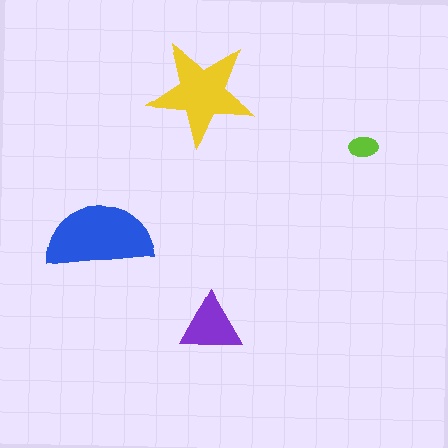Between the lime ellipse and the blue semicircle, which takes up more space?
The blue semicircle.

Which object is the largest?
The blue semicircle.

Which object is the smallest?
The lime ellipse.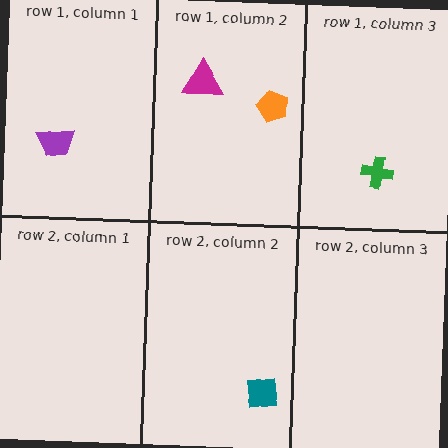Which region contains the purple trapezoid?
The row 1, column 1 region.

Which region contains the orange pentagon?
The row 1, column 2 region.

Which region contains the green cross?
The row 1, column 3 region.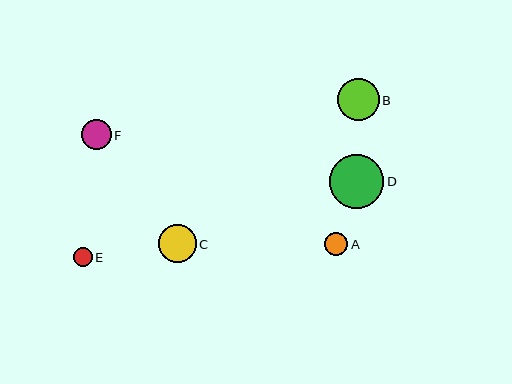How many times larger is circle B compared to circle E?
Circle B is approximately 2.3 times the size of circle E.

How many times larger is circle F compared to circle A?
Circle F is approximately 1.2 times the size of circle A.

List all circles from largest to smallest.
From largest to smallest: D, B, C, F, A, E.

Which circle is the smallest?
Circle E is the smallest with a size of approximately 19 pixels.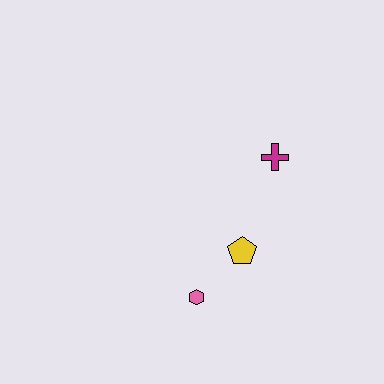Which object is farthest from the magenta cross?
The pink hexagon is farthest from the magenta cross.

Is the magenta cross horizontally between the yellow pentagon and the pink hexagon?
No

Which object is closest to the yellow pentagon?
The pink hexagon is closest to the yellow pentagon.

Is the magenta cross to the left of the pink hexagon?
No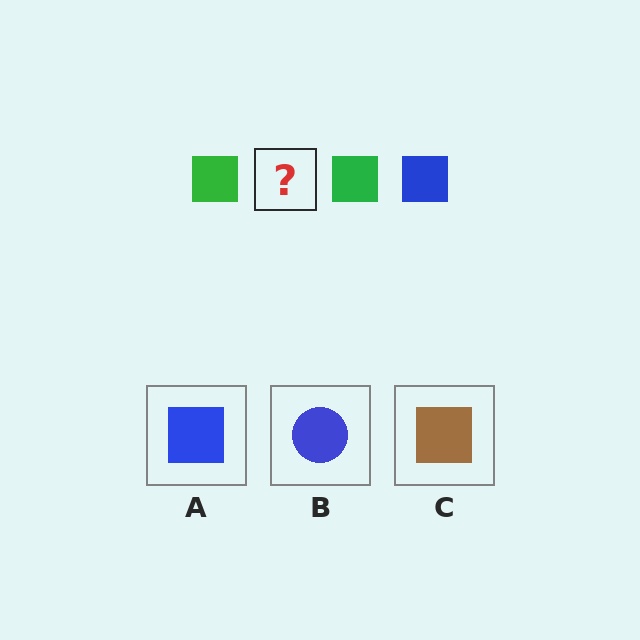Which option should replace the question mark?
Option A.